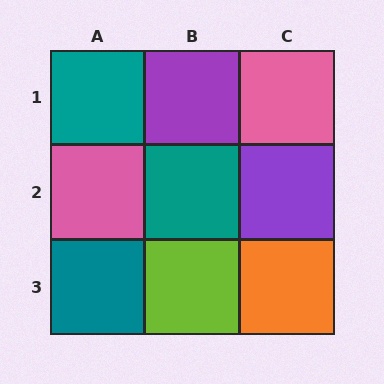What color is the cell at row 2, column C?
Purple.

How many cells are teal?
3 cells are teal.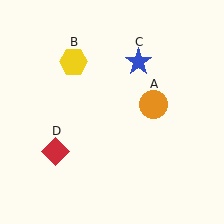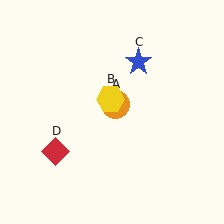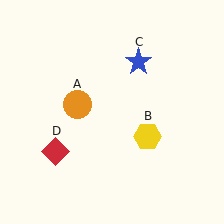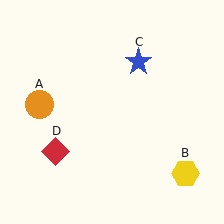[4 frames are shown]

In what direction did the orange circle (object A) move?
The orange circle (object A) moved left.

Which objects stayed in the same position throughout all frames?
Blue star (object C) and red diamond (object D) remained stationary.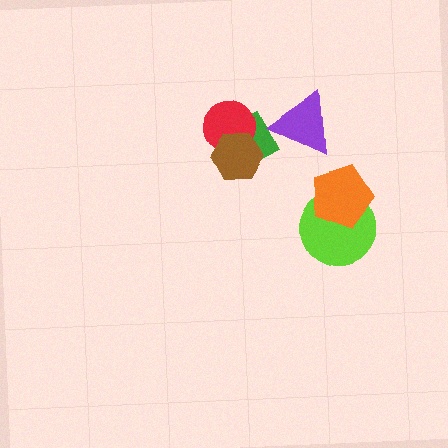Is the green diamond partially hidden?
Yes, it is partially covered by another shape.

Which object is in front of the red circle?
The brown hexagon is in front of the red circle.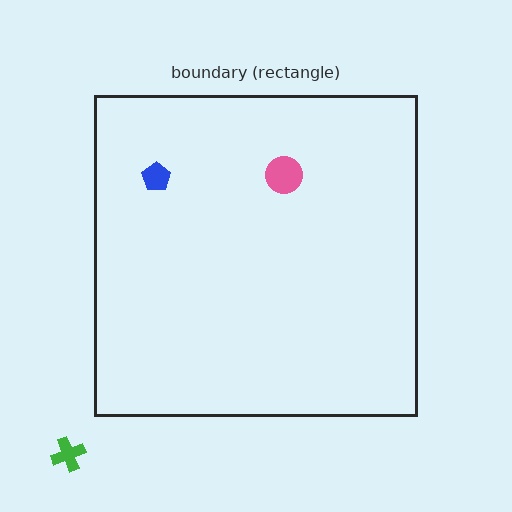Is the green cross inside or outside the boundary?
Outside.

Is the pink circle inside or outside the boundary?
Inside.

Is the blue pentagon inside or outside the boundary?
Inside.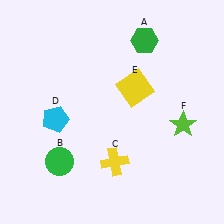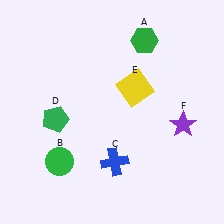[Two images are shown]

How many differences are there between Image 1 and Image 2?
There are 3 differences between the two images.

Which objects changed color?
C changed from yellow to blue. D changed from cyan to green. F changed from lime to purple.